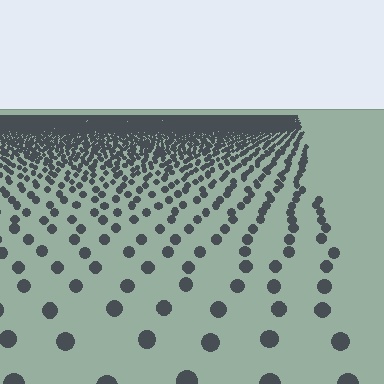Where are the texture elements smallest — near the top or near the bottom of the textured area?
Near the top.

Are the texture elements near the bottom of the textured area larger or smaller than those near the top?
Larger. Near the bottom, elements are closer to the viewer and appear at a bigger on-screen size.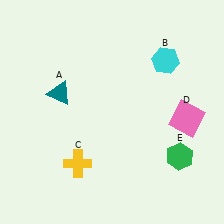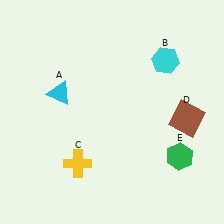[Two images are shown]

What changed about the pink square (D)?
In Image 1, D is pink. In Image 2, it changed to brown.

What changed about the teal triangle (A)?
In Image 1, A is teal. In Image 2, it changed to cyan.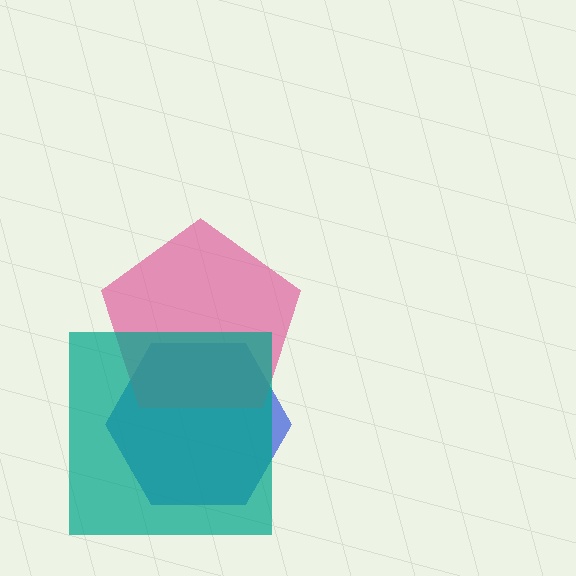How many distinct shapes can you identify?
There are 3 distinct shapes: a blue hexagon, a pink pentagon, a teal square.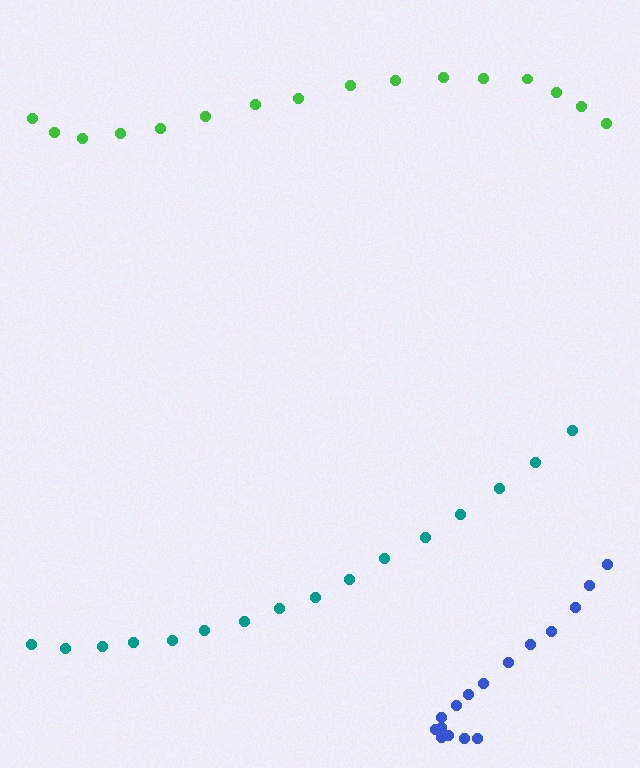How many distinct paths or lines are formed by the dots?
There are 3 distinct paths.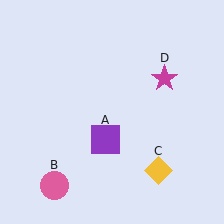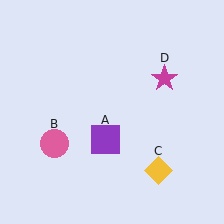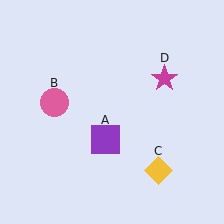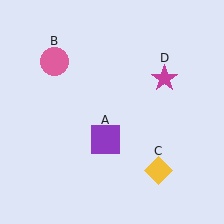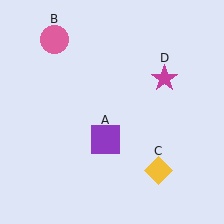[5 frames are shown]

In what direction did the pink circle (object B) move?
The pink circle (object B) moved up.